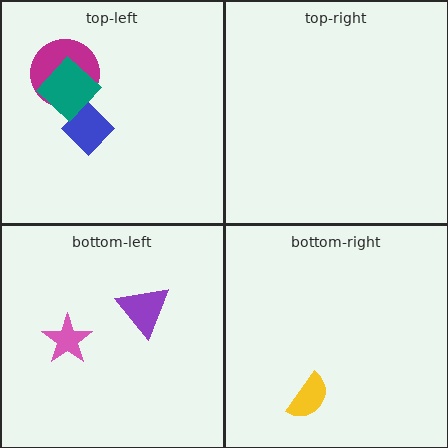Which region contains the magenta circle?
The top-left region.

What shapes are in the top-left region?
The magenta circle, the blue diamond, the teal diamond.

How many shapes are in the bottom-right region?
1.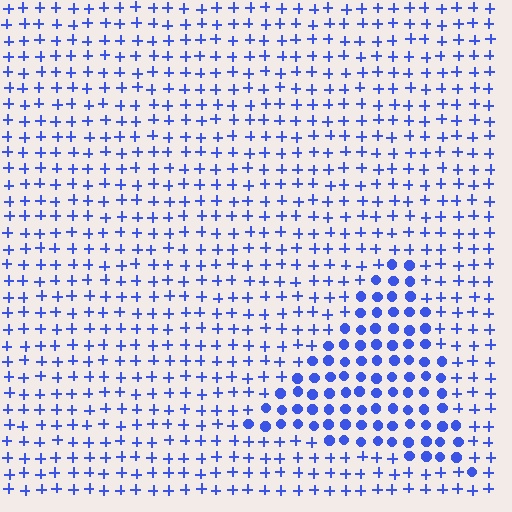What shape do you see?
I see a triangle.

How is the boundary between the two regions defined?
The boundary is defined by a change in element shape: circles inside vs. plus signs outside. All elements share the same color and spacing.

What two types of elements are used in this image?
The image uses circles inside the triangle region and plus signs outside it.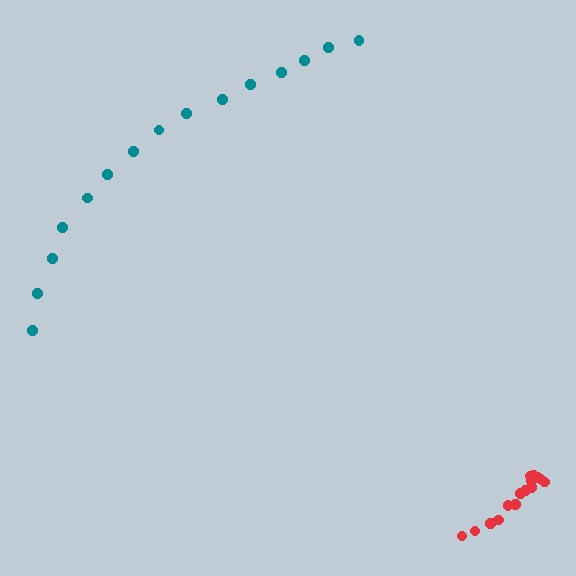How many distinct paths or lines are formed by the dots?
There are 2 distinct paths.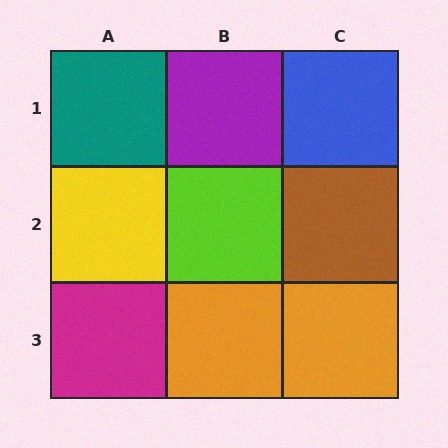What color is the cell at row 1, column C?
Blue.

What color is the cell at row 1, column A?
Teal.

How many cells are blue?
1 cell is blue.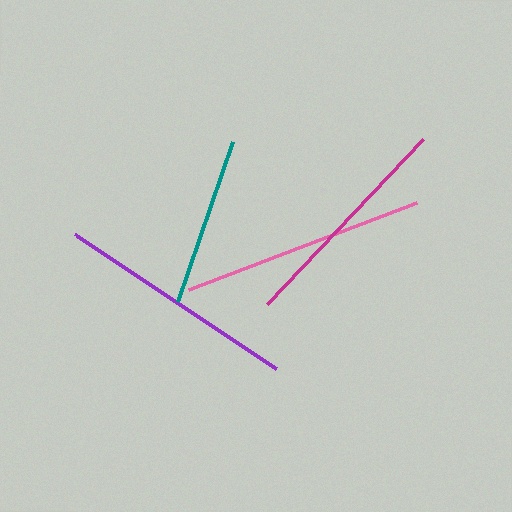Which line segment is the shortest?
The teal line is the shortest at approximately 169 pixels.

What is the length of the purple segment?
The purple segment is approximately 241 pixels long.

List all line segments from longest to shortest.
From longest to shortest: pink, purple, magenta, teal.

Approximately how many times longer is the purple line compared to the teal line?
The purple line is approximately 1.4 times the length of the teal line.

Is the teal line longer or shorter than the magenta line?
The magenta line is longer than the teal line.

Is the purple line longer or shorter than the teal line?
The purple line is longer than the teal line.